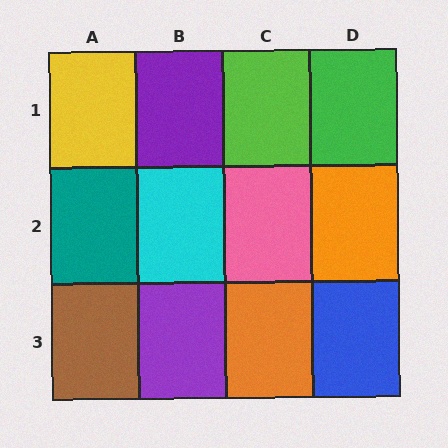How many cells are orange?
2 cells are orange.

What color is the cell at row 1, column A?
Yellow.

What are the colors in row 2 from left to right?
Teal, cyan, pink, orange.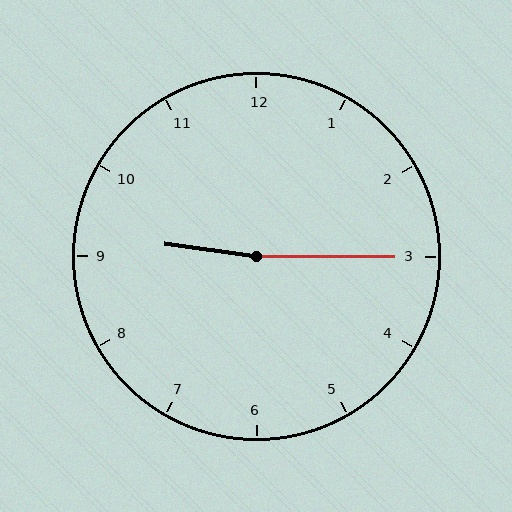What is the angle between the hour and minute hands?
Approximately 172 degrees.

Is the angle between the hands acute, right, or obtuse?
It is obtuse.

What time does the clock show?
9:15.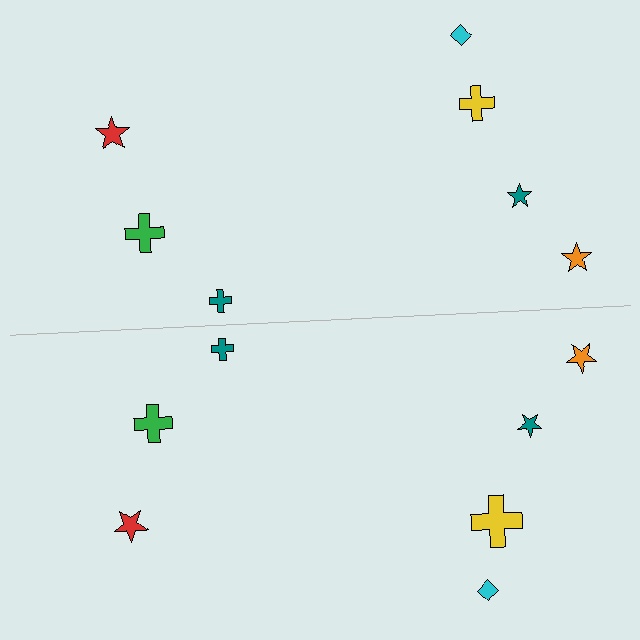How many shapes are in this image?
There are 14 shapes in this image.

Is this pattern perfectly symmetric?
No, the pattern is not perfectly symmetric. The yellow cross on the bottom side has a different size than its mirror counterpart.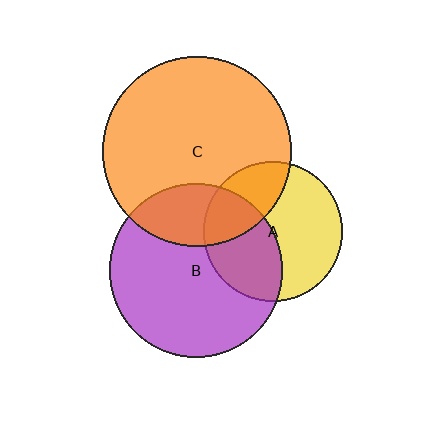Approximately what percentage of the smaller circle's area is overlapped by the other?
Approximately 30%.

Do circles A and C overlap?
Yes.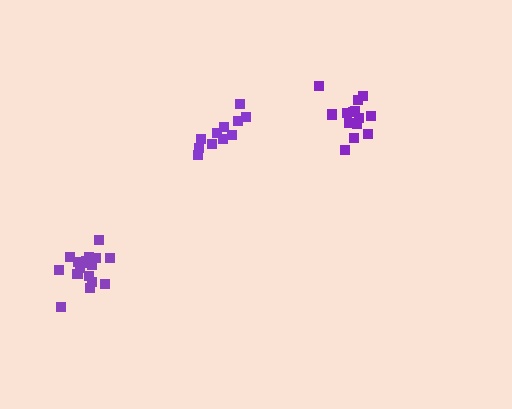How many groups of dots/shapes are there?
There are 3 groups.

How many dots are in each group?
Group 1: 17 dots, Group 2: 11 dots, Group 3: 14 dots (42 total).